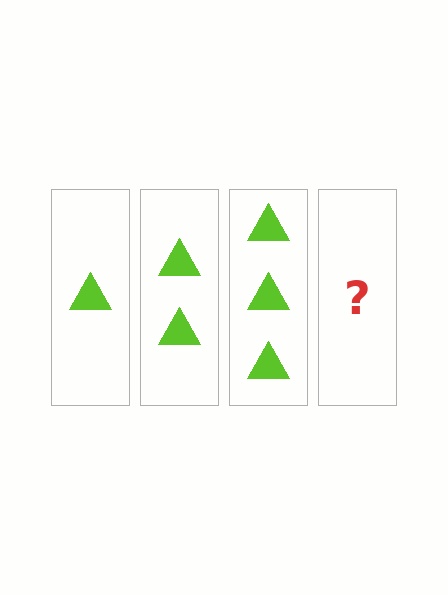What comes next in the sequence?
The next element should be 4 triangles.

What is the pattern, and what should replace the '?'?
The pattern is that each step adds one more triangle. The '?' should be 4 triangles.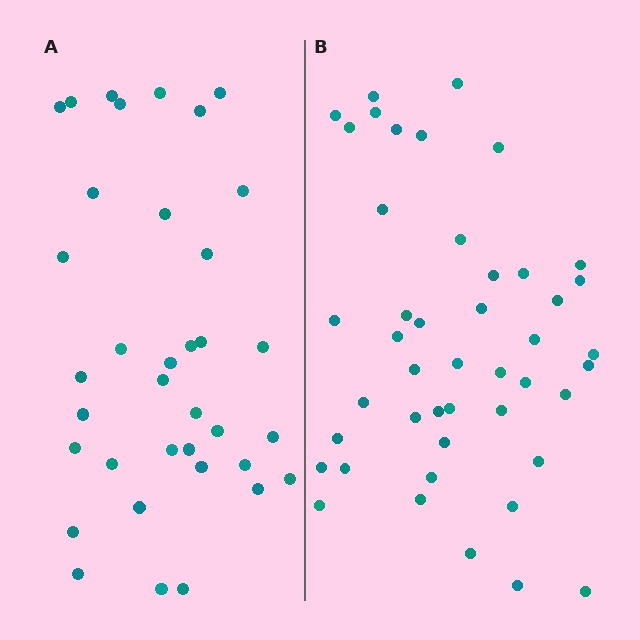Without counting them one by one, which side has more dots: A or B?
Region B (the right region) has more dots.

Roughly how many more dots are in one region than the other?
Region B has roughly 8 or so more dots than region A.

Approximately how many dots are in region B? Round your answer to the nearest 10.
About 40 dots. (The exact count is 45, which rounds to 40.)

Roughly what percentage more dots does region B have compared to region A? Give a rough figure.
About 25% more.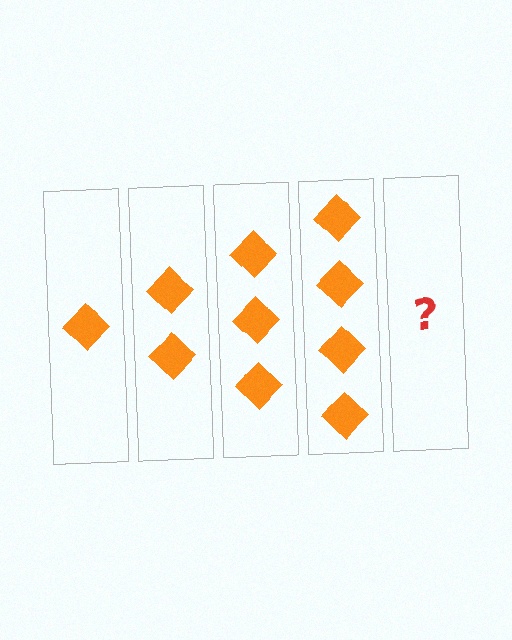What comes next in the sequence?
The next element should be 5 diamonds.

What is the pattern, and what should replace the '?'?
The pattern is that each step adds one more diamond. The '?' should be 5 diamonds.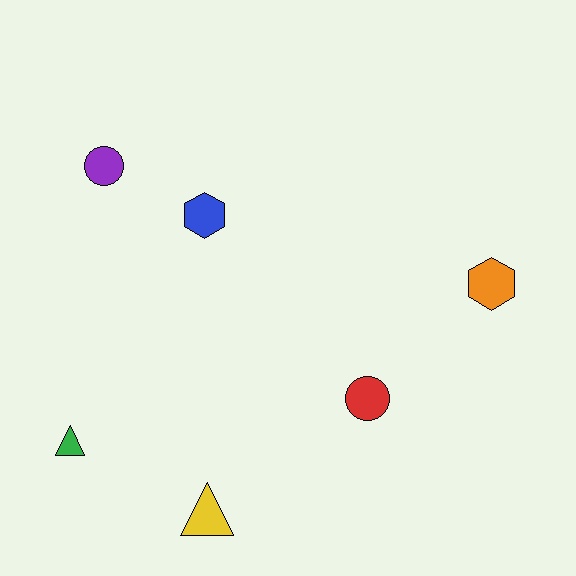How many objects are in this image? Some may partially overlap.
There are 6 objects.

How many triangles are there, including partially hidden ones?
There are 2 triangles.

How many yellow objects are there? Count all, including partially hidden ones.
There is 1 yellow object.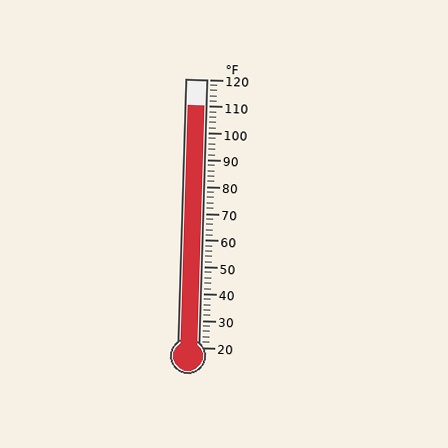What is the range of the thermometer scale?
The thermometer scale ranges from 20°F to 120°F.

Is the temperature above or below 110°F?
The temperature is at 110°F.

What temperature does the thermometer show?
The thermometer shows approximately 110°F.